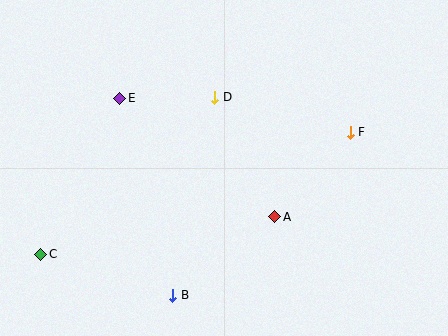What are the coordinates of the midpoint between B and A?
The midpoint between B and A is at (224, 256).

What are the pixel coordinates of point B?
Point B is at (173, 295).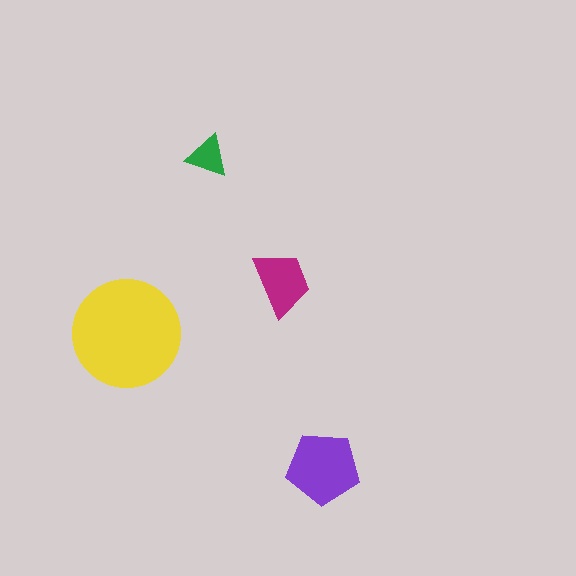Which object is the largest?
The yellow circle.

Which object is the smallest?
The green triangle.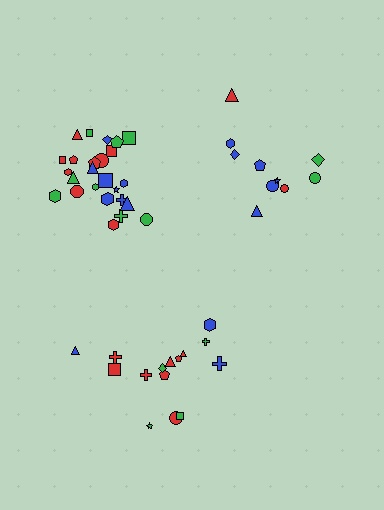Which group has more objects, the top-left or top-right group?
The top-left group.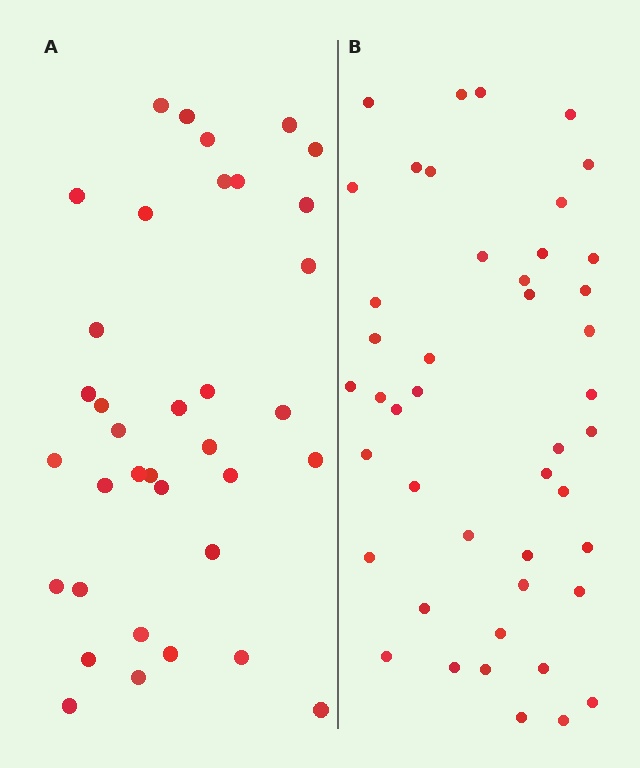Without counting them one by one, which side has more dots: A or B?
Region B (the right region) has more dots.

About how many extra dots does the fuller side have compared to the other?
Region B has roughly 8 or so more dots than region A.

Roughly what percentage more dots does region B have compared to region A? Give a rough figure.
About 25% more.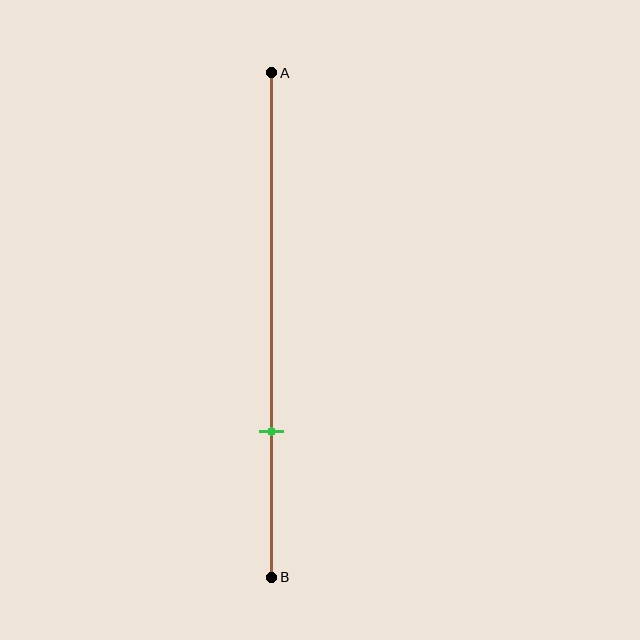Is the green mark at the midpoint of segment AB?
No, the mark is at about 70% from A, not at the 50% midpoint.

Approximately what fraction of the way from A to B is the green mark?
The green mark is approximately 70% of the way from A to B.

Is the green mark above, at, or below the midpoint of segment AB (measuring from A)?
The green mark is below the midpoint of segment AB.